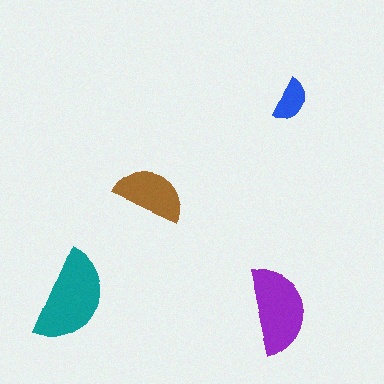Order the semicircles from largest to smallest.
the teal one, the purple one, the brown one, the blue one.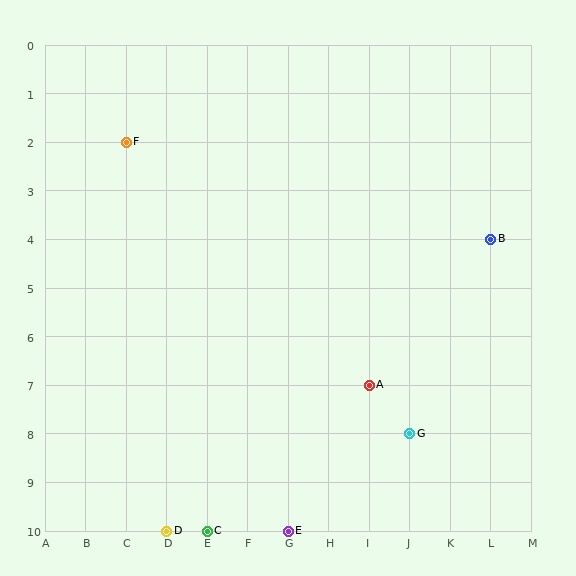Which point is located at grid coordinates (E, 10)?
Point C is at (E, 10).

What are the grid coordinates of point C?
Point C is at grid coordinates (E, 10).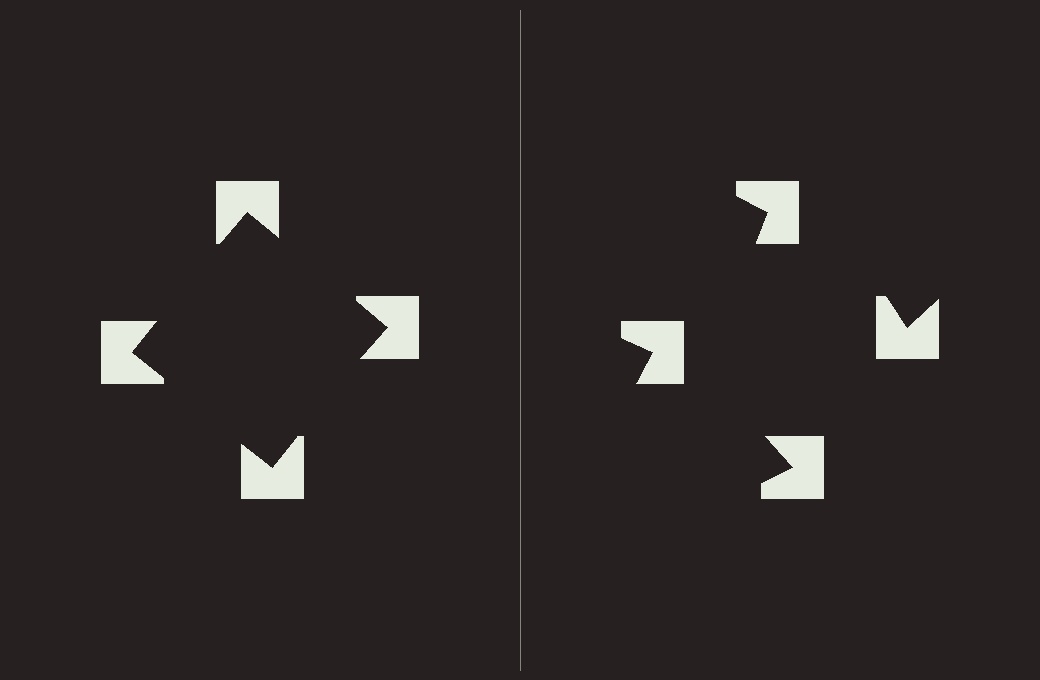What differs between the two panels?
The notched squares are positioned identically on both sides; only the wedge orientations differ. On the left they align to a square; on the right they are misaligned.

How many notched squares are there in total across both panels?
8 — 4 on each side.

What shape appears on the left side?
An illusory square.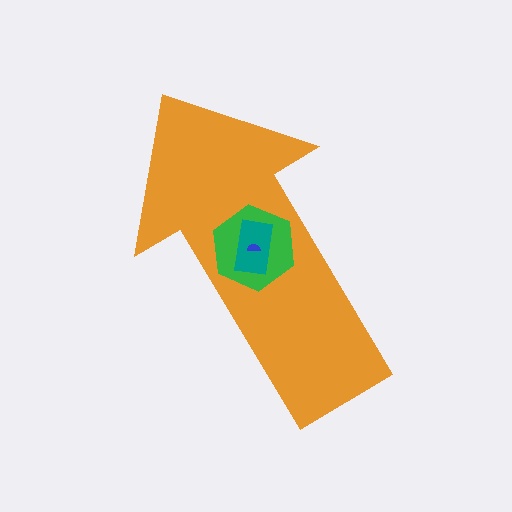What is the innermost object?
The blue semicircle.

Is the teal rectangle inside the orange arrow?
Yes.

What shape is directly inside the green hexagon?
The teal rectangle.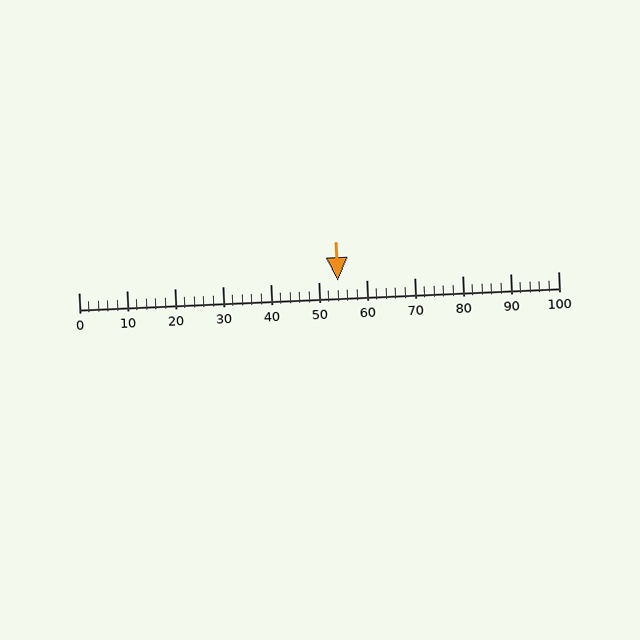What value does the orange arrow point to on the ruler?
The orange arrow points to approximately 54.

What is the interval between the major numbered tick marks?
The major tick marks are spaced 10 units apart.